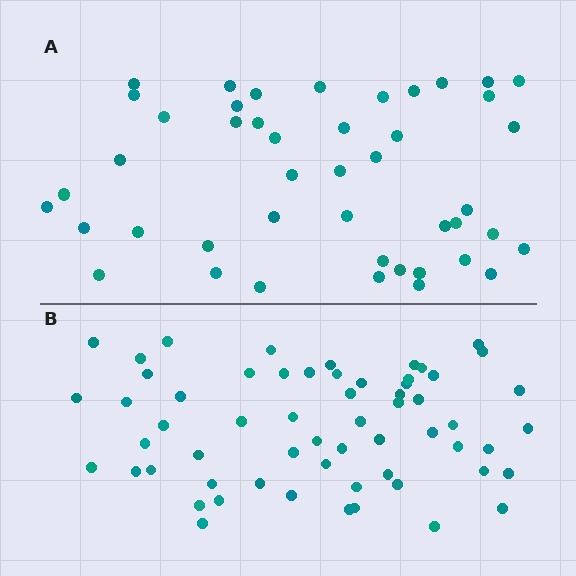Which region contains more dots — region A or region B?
Region B (the bottom region) has more dots.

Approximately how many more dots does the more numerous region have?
Region B has approximately 15 more dots than region A.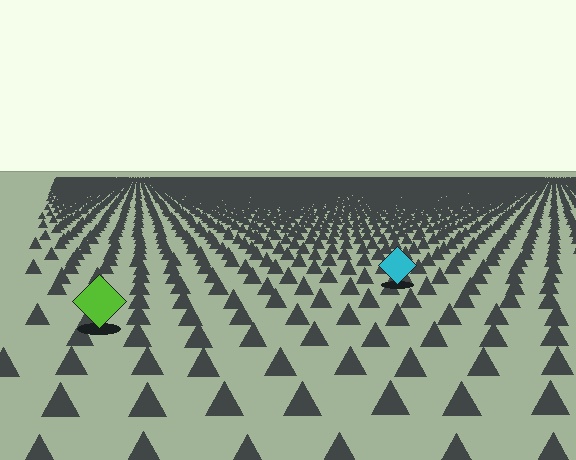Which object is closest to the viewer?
The lime diamond is closest. The texture marks near it are larger and more spread out.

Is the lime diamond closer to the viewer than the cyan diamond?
Yes. The lime diamond is closer — you can tell from the texture gradient: the ground texture is coarser near it.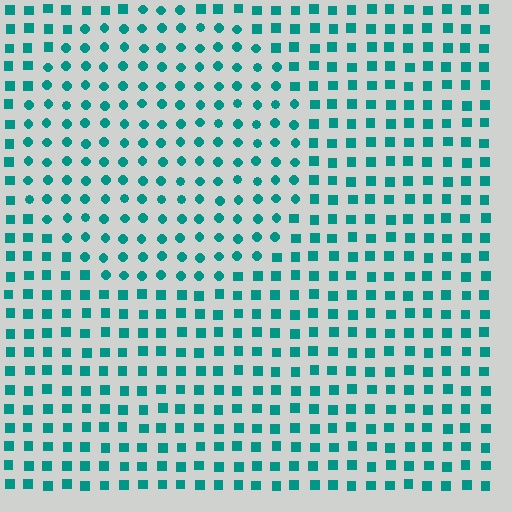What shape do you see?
I see a circle.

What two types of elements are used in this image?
The image uses circles inside the circle region and squares outside it.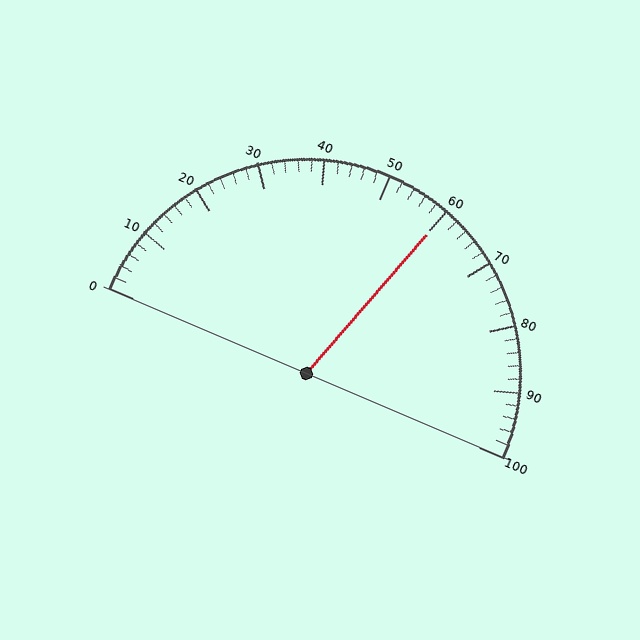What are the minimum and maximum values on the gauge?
The gauge ranges from 0 to 100.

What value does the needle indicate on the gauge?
The needle indicates approximately 60.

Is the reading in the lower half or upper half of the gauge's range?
The reading is in the upper half of the range (0 to 100).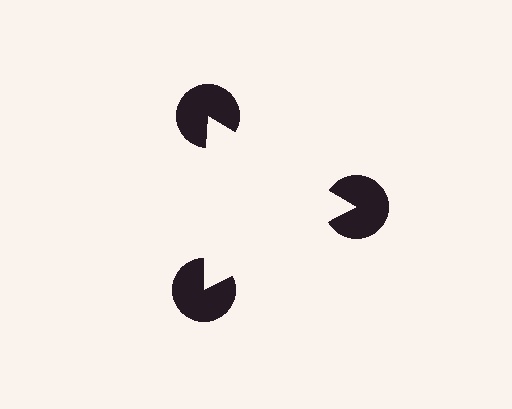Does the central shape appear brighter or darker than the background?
It typically appears slightly brighter than the background, even though no actual brightness change is drawn.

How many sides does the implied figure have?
3 sides.